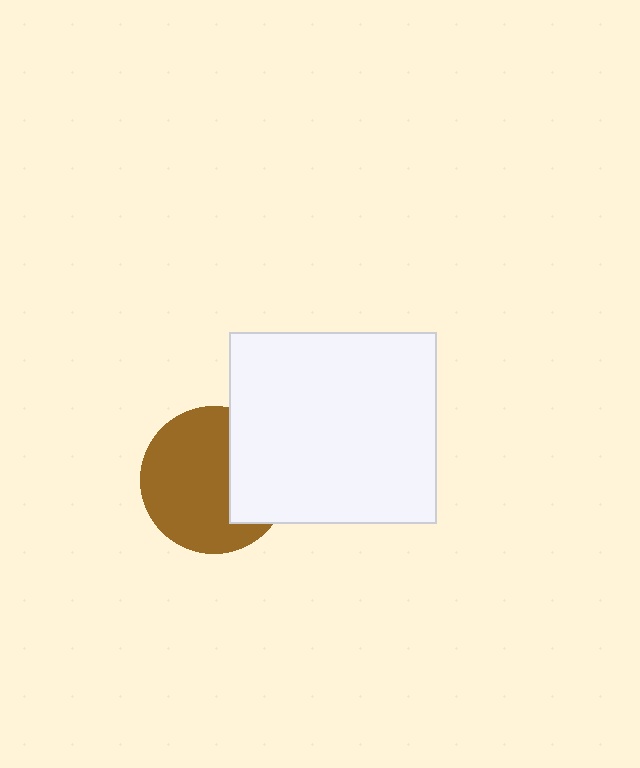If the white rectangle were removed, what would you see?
You would see the complete brown circle.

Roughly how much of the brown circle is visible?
Most of it is visible (roughly 68%).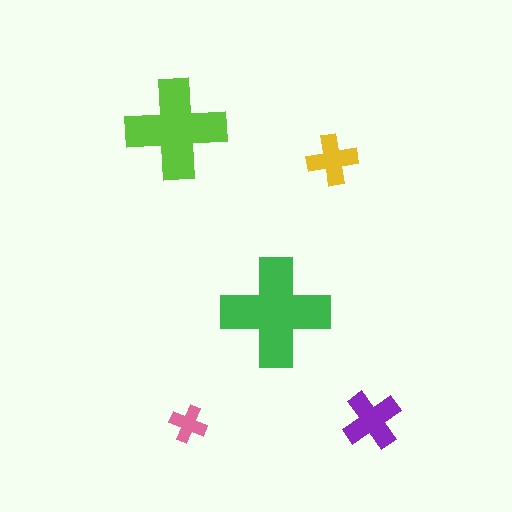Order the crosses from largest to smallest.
the green one, the lime one, the purple one, the yellow one, the pink one.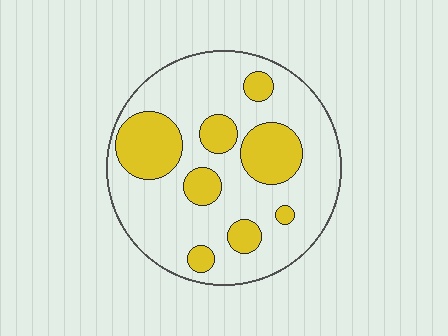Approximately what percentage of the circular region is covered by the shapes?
Approximately 25%.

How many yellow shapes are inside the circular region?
8.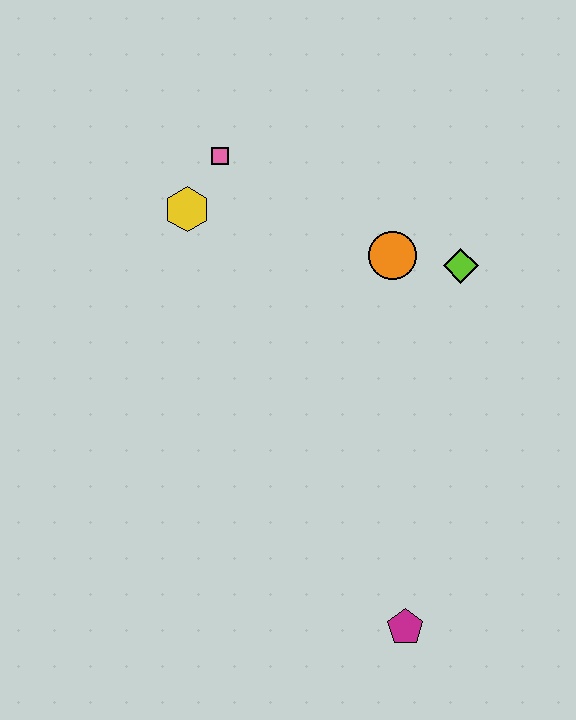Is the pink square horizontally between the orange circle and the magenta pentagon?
No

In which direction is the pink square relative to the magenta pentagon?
The pink square is above the magenta pentagon.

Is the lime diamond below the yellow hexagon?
Yes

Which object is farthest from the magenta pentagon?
The pink square is farthest from the magenta pentagon.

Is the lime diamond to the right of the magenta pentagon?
Yes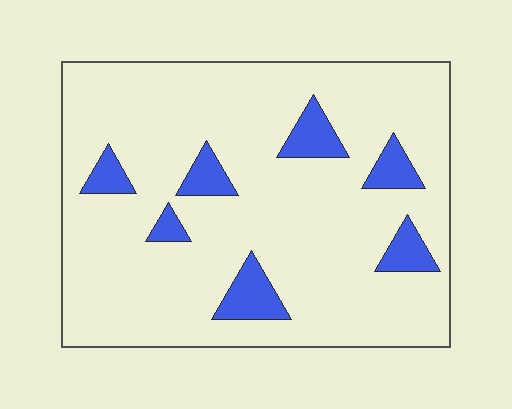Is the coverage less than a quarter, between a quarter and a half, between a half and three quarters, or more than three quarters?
Less than a quarter.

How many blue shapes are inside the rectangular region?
7.